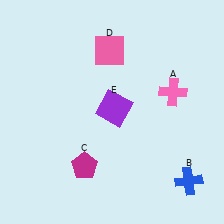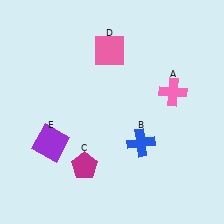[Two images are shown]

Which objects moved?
The objects that moved are: the blue cross (B), the purple square (E).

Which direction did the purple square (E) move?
The purple square (E) moved left.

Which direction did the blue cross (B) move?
The blue cross (B) moved left.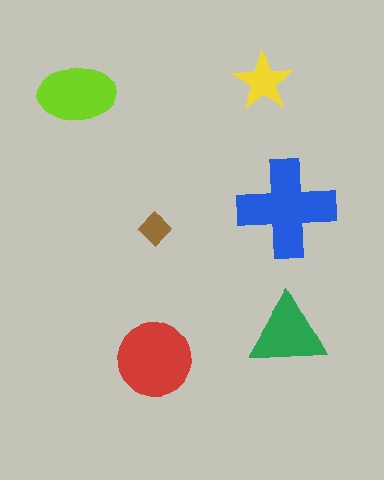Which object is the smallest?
The brown diamond.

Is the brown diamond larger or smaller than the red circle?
Smaller.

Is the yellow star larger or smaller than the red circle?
Smaller.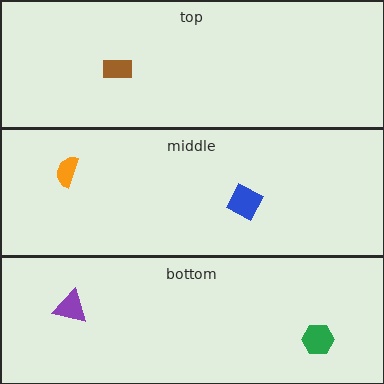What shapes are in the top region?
The brown rectangle.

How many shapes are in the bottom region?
2.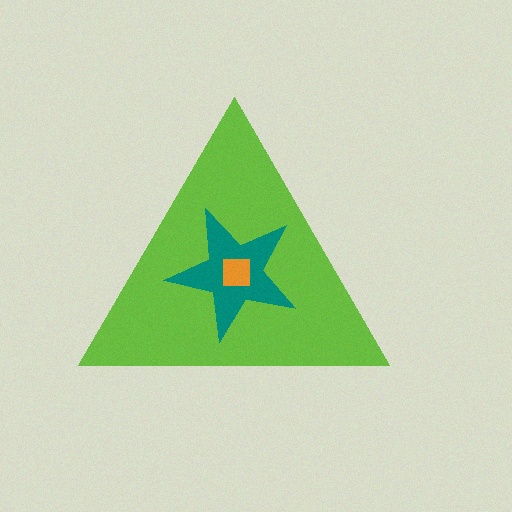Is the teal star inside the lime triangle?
Yes.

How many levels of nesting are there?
3.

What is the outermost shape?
The lime triangle.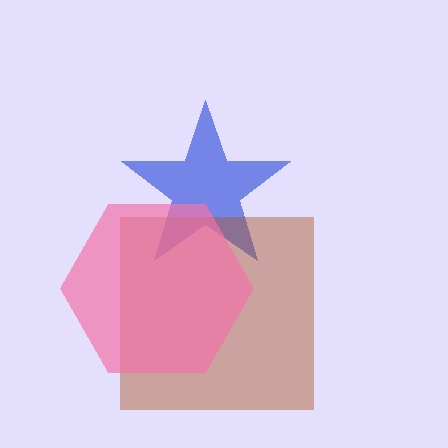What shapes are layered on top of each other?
The layered shapes are: a blue star, a brown square, a pink hexagon.